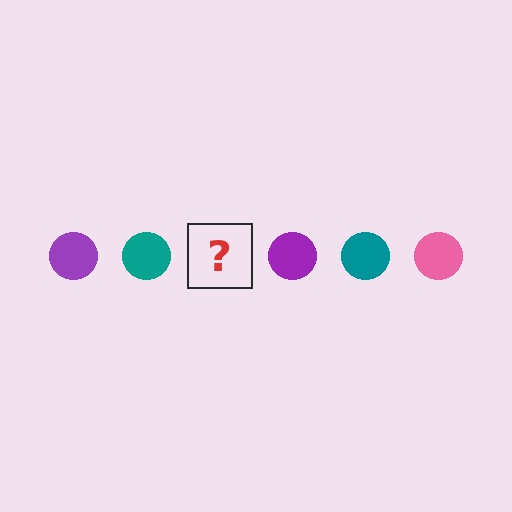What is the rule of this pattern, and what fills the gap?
The rule is that the pattern cycles through purple, teal, pink circles. The gap should be filled with a pink circle.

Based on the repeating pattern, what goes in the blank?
The blank should be a pink circle.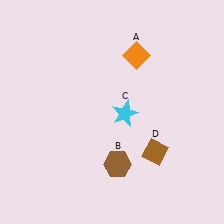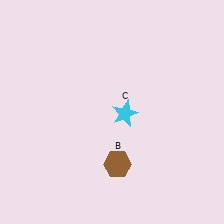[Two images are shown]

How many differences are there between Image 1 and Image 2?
There are 2 differences between the two images.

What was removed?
The brown diamond (D), the orange diamond (A) were removed in Image 2.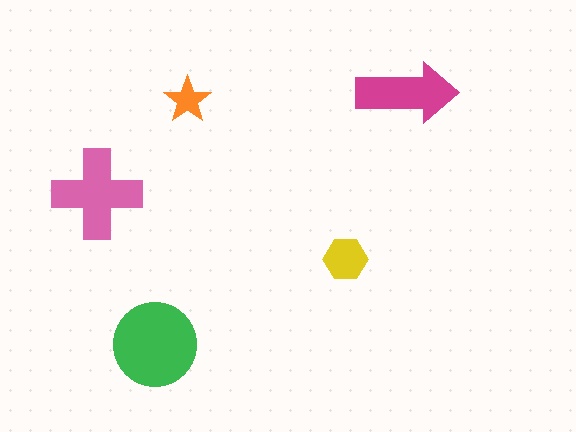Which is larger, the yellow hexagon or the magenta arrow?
The magenta arrow.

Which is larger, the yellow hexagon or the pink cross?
The pink cross.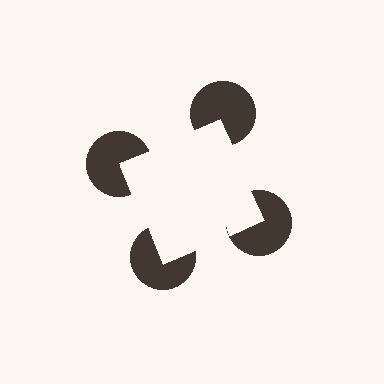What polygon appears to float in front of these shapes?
An illusory square — its edges are inferred from the aligned wedge cuts in the pac-man discs, not physically drawn.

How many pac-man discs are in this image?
There are 4 — one at each vertex of the illusory square.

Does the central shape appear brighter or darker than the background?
It typically appears slightly brighter than the background, even though no actual brightness change is drawn.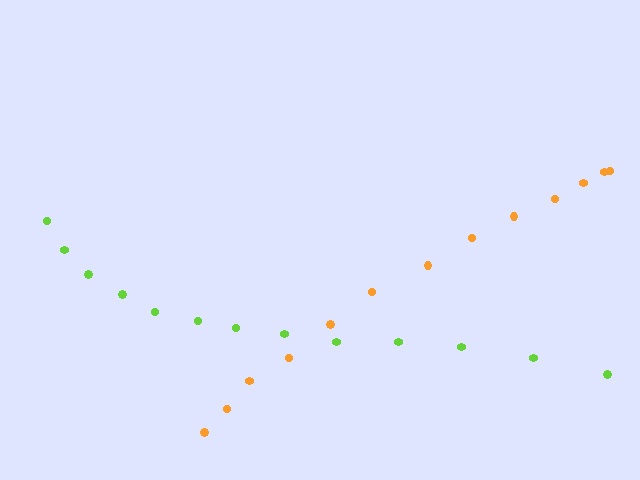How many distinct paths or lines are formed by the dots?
There are 2 distinct paths.